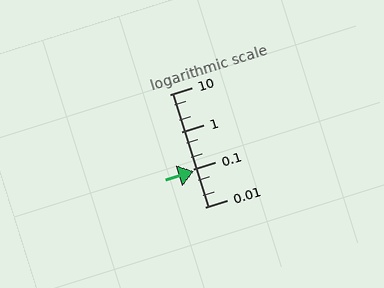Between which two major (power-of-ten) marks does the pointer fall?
The pointer is between 0.01 and 0.1.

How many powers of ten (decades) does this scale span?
The scale spans 3 decades, from 0.01 to 10.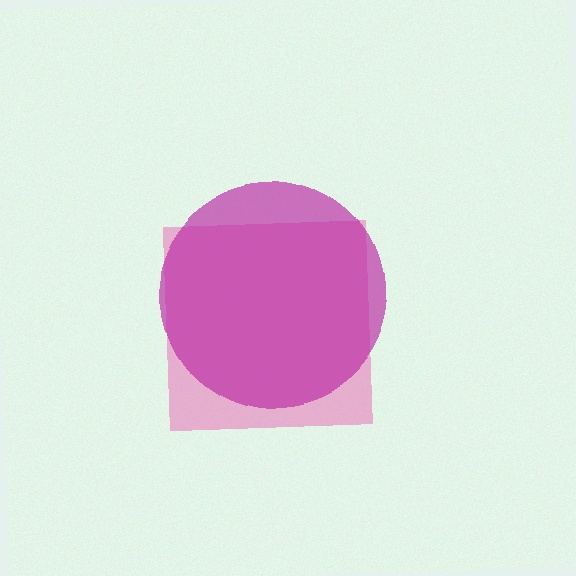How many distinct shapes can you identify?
There are 2 distinct shapes: a pink square, a magenta circle.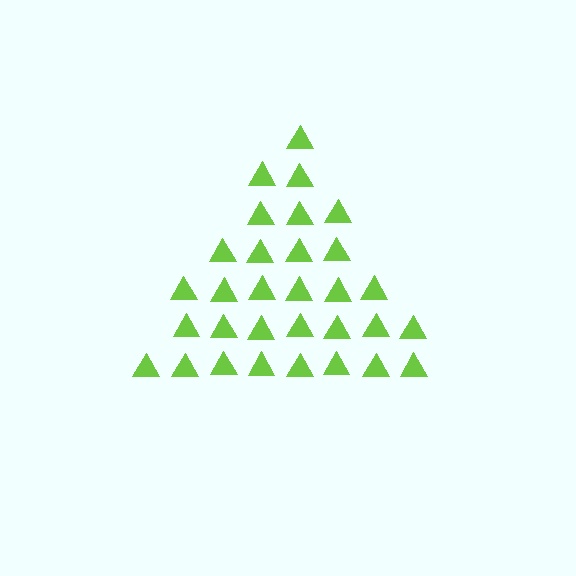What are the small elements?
The small elements are triangles.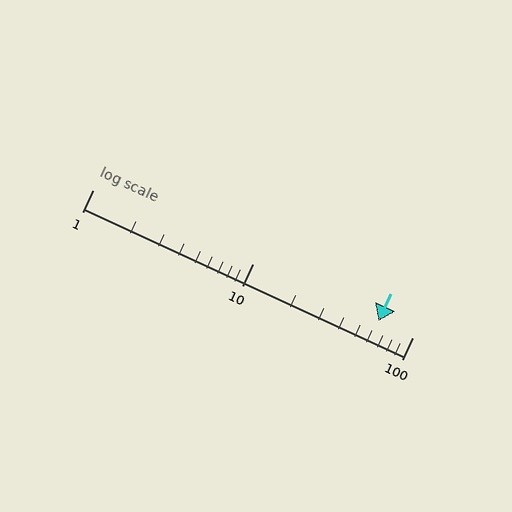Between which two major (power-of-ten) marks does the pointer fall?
The pointer is between 10 and 100.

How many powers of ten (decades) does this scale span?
The scale spans 2 decades, from 1 to 100.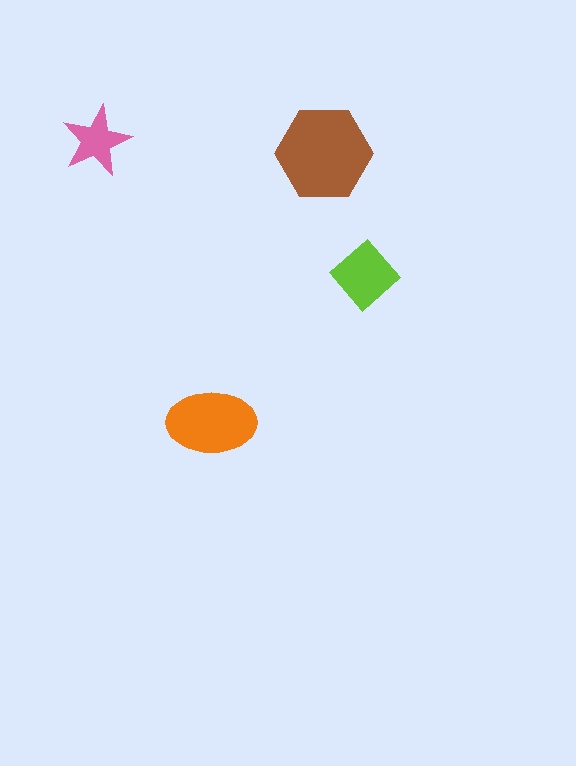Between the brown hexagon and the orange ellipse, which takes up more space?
The brown hexagon.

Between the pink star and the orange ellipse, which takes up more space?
The orange ellipse.